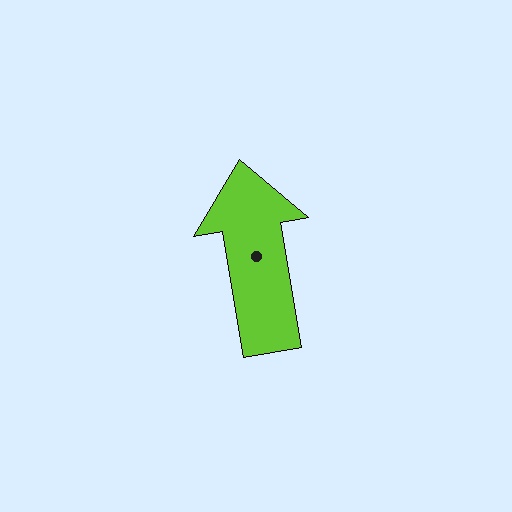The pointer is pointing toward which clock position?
Roughly 12 o'clock.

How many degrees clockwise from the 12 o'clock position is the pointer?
Approximately 350 degrees.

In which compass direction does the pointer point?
North.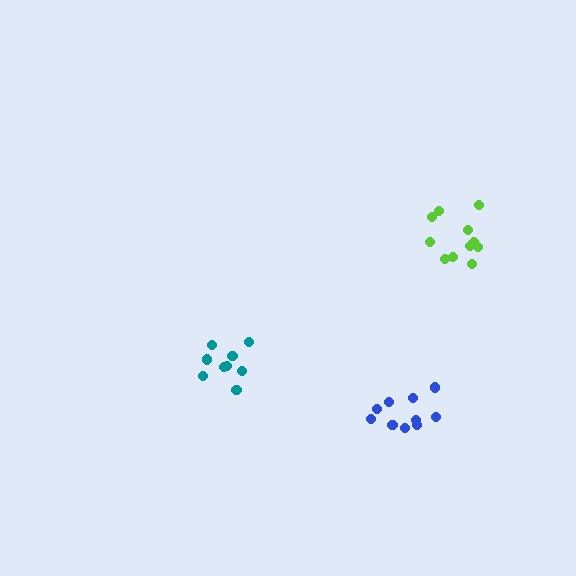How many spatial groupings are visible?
There are 3 spatial groupings.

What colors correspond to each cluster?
The clusters are colored: teal, blue, lime.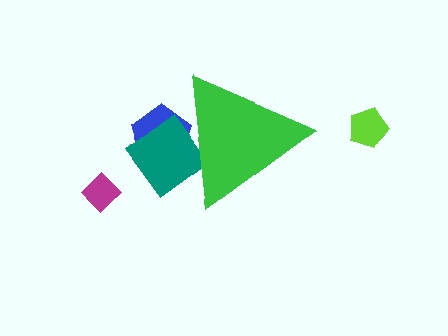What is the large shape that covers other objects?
A green triangle.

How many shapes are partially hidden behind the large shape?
2 shapes are partially hidden.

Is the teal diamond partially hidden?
Yes, the teal diamond is partially hidden behind the green triangle.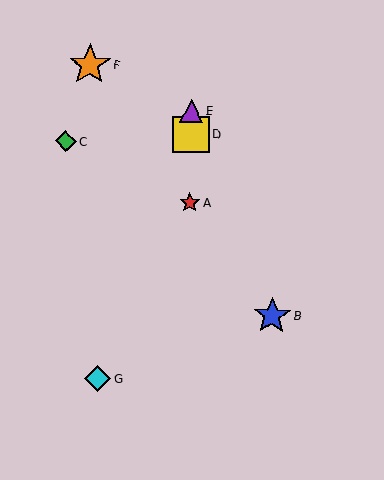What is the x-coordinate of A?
Object A is at x≈190.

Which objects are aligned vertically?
Objects A, D, E are aligned vertically.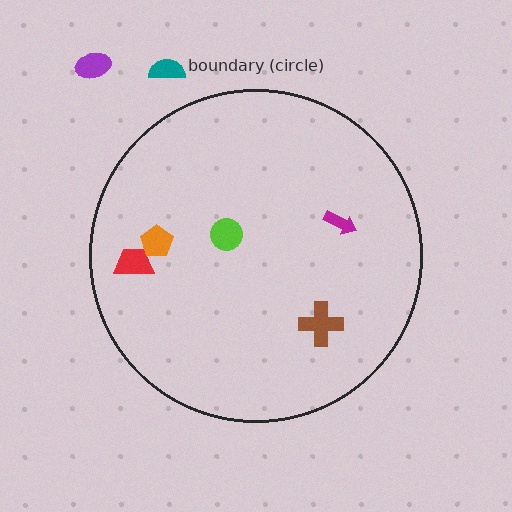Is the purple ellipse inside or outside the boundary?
Outside.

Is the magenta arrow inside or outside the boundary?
Inside.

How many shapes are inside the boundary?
5 inside, 2 outside.